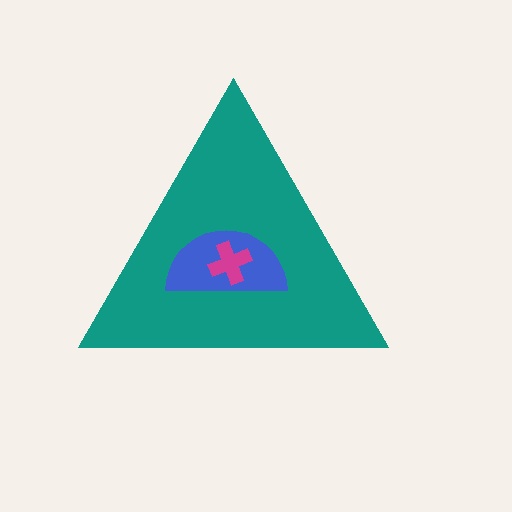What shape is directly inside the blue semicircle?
The magenta cross.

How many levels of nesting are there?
3.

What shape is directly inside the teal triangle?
The blue semicircle.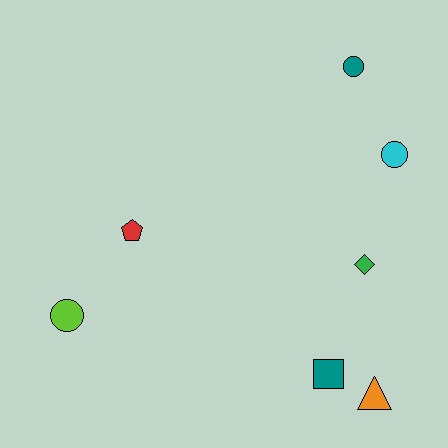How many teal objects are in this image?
There are 2 teal objects.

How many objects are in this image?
There are 7 objects.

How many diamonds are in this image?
There is 1 diamond.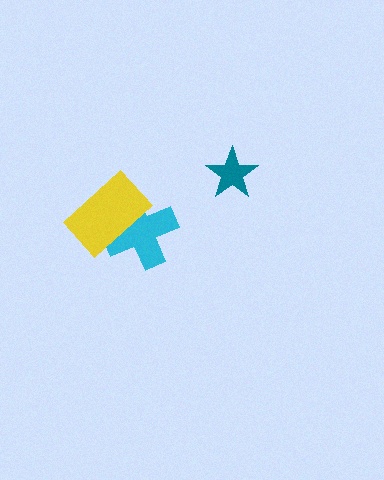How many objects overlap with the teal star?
0 objects overlap with the teal star.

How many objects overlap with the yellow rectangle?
1 object overlaps with the yellow rectangle.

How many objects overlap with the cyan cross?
1 object overlaps with the cyan cross.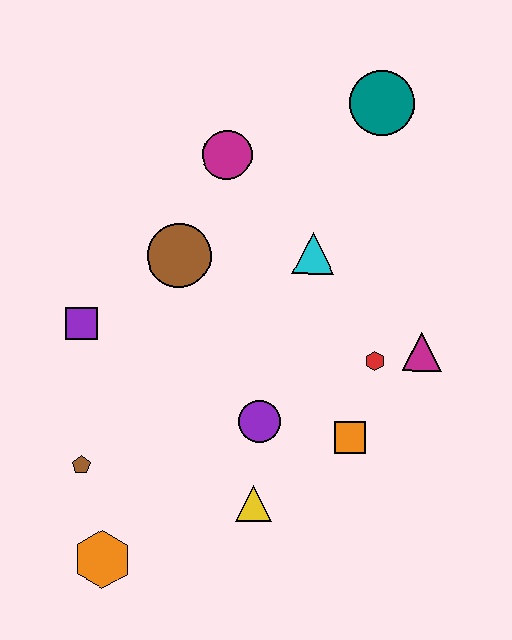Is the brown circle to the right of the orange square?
No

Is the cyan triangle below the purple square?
No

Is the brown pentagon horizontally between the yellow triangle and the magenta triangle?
No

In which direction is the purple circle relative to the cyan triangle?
The purple circle is below the cyan triangle.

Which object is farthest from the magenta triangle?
The orange hexagon is farthest from the magenta triangle.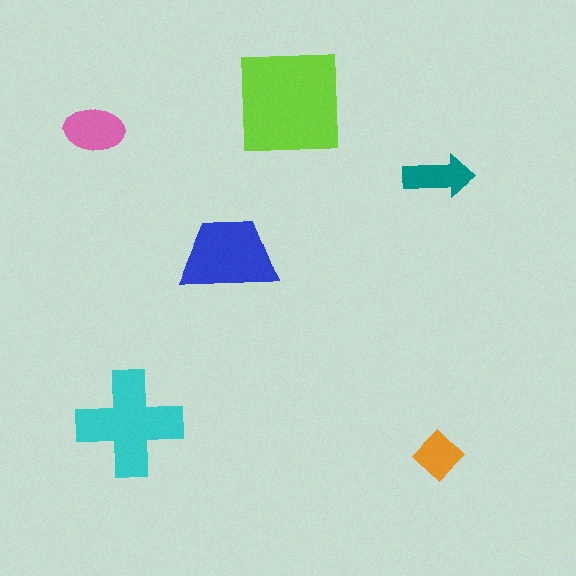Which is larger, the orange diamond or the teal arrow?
The teal arrow.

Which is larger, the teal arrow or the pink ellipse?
The pink ellipse.